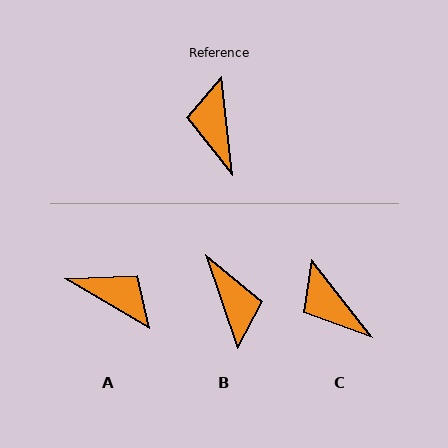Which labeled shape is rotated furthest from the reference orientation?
B, about 168 degrees away.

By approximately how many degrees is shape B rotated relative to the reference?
Approximately 168 degrees clockwise.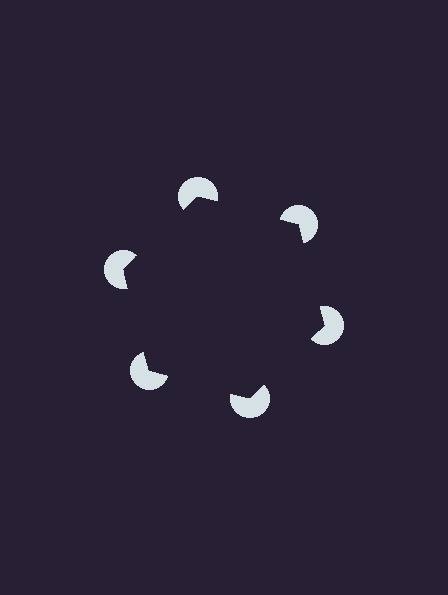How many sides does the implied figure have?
6 sides.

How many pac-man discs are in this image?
There are 6 — one at each vertex of the illusory hexagon.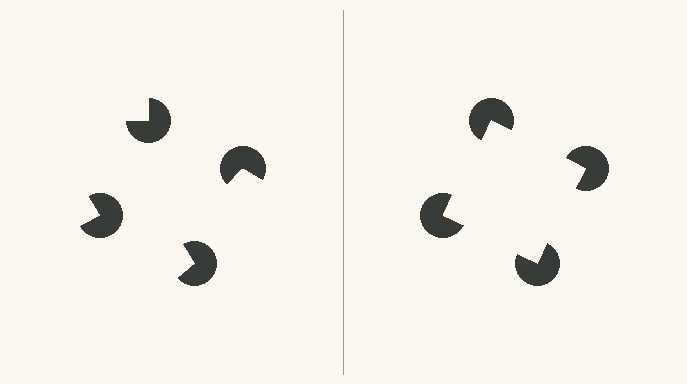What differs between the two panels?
The pac-man discs are positioned identically on both sides; only the wedge orientations differ. On the right they align to a square; on the left they are misaligned.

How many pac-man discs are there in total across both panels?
8 — 4 on each side.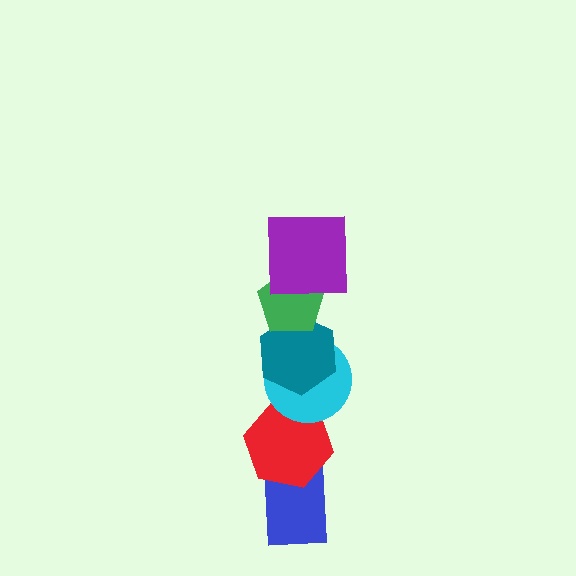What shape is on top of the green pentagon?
The purple square is on top of the green pentagon.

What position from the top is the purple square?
The purple square is 1st from the top.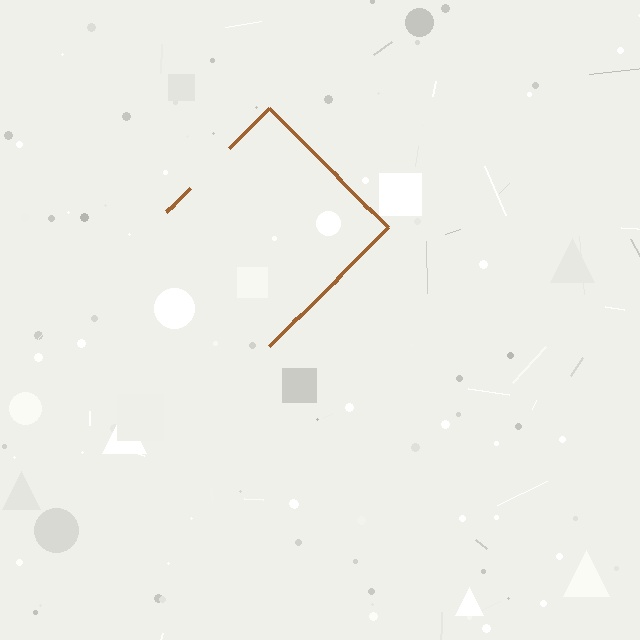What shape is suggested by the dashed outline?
The dashed outline suggests a diamond.